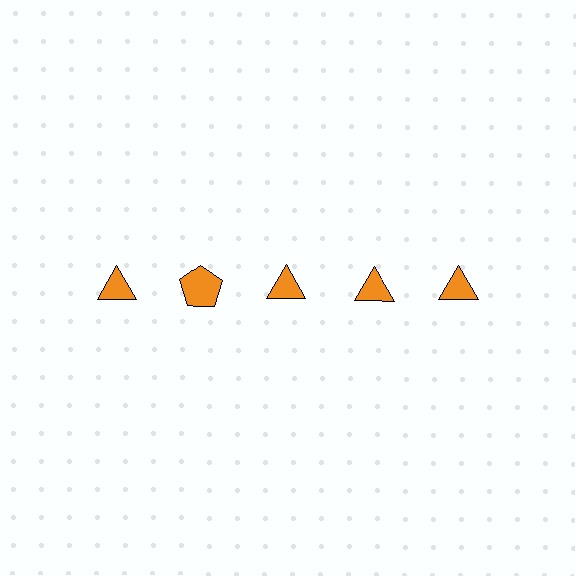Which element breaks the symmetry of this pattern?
The orange pentagon in the top row, second from left column breaks the symmetry. All other shapes are orange triangles.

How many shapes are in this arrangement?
There are 5 shapes arranged in a grid pattern.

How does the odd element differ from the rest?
It has a different shape: pentagon instead of triangle.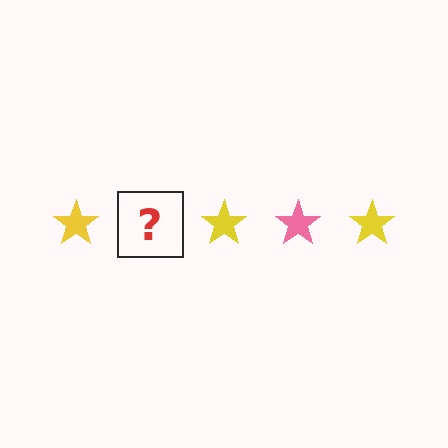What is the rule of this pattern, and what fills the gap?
The rule is that the pattern cycles through yellow, pink stars. The gap should be filled with a pink star.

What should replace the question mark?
The question mark should be replaced with a pink star.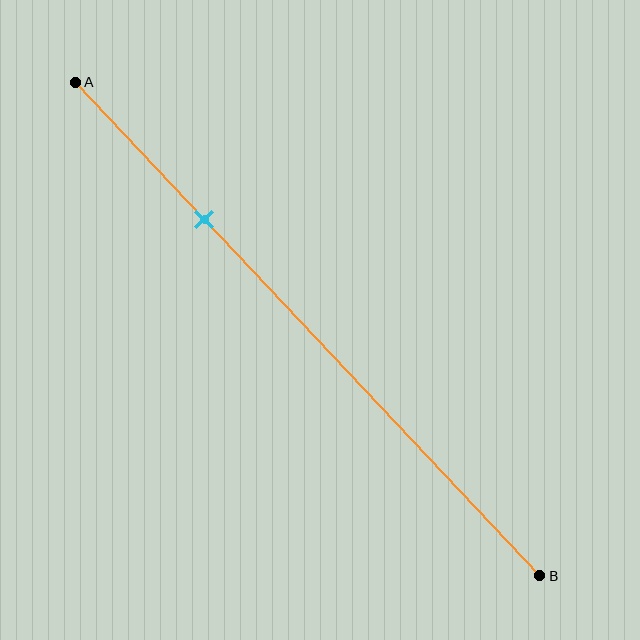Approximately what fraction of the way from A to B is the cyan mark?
The cyan mark is approximately 30% of the way from A to B.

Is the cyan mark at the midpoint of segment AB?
No, the mark is at about 30% from A, not at the 50% midpoint.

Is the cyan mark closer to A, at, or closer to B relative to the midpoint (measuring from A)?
The cyan mark is closer to point A than the midpoint of segment AB.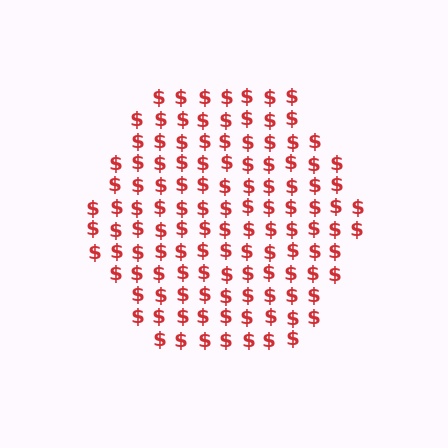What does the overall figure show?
The overall figure shows a hexagon.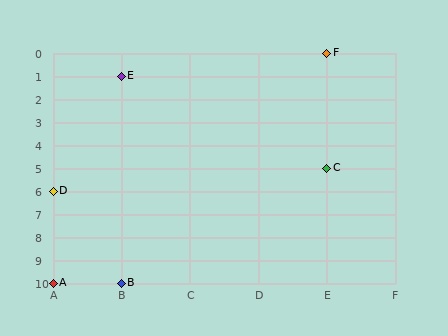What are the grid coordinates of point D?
Point D is at grid coordinates (A, 6).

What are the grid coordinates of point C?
Point C is at grid coordinates (E, 5).